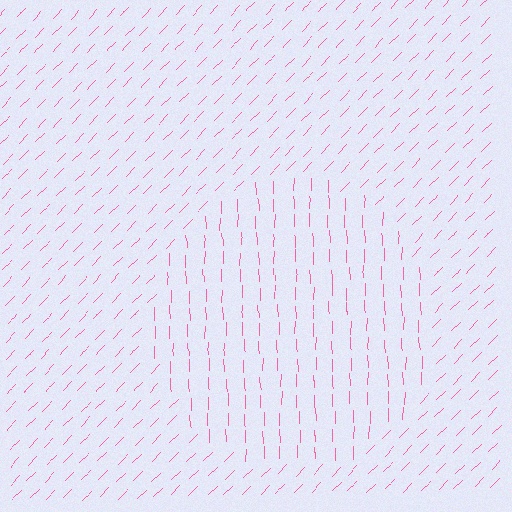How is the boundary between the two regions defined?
The boundary is defined purely by a change in line orientation (approximately 45 degrees difference). All lines are the same color and thickness.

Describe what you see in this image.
The image is filled with small pink line segments. A circle region in the image has lines oriented differently from the surrounding lines, creating a visible texture boundary.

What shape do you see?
I see a circle.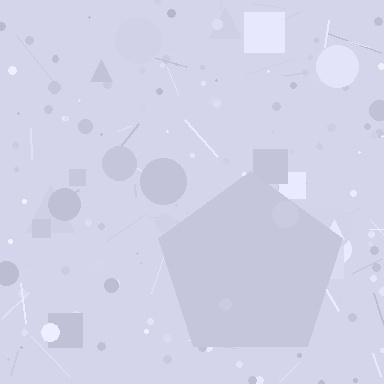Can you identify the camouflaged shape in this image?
The camouflaged shape is a pentagon.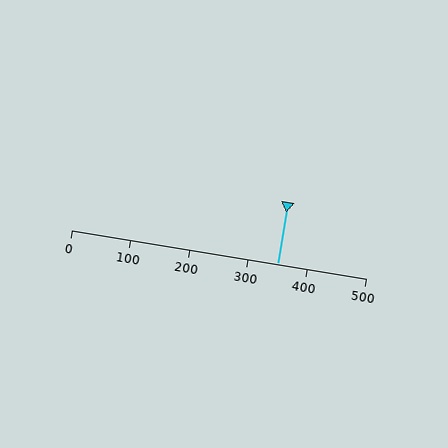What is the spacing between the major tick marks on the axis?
The major ticks are spaced 100 apart.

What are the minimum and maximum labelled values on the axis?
The axis runs from 0 to 500.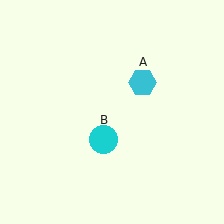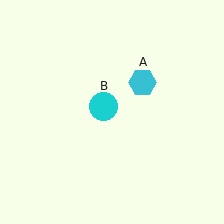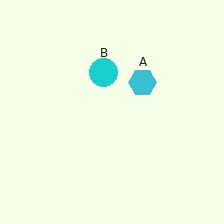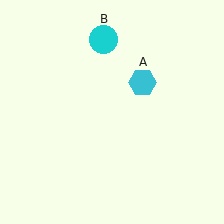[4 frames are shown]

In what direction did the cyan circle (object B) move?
The cyan circle (object B) moved up.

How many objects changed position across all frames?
1 object changed position: cyan circle (object B).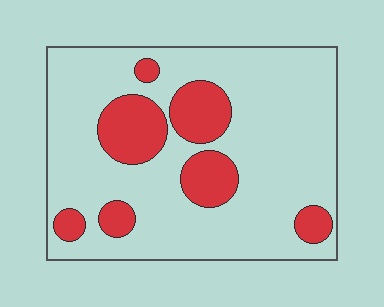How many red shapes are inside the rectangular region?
7.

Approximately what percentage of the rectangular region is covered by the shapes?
Approximately 20%.